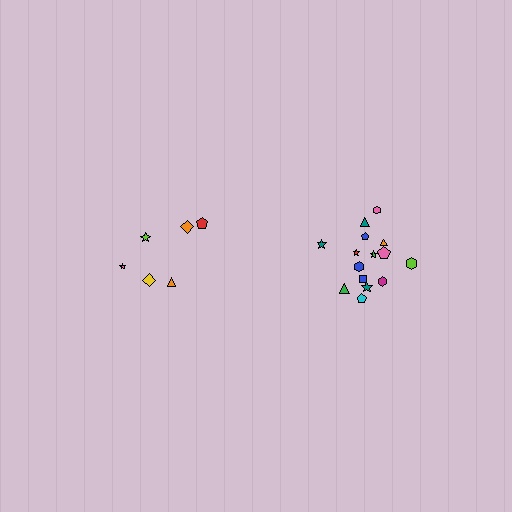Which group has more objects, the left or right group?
The right group.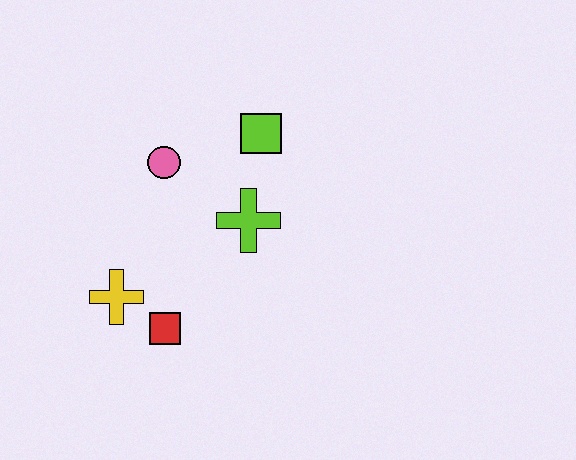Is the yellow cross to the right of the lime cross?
No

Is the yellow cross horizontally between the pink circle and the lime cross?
No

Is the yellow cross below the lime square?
Yes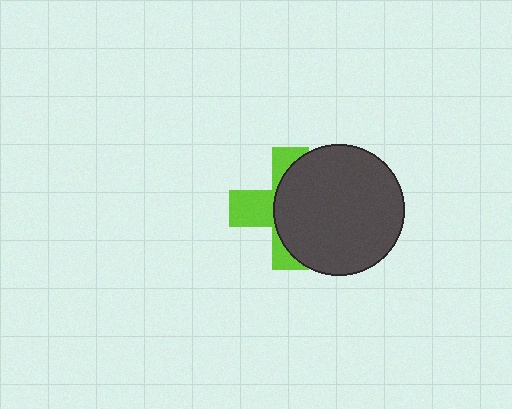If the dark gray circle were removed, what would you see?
You would see the complete lime cross.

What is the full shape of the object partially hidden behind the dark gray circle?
The partially hidden object is a lime cross.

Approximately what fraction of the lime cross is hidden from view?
Roughly 60% of the lime cross is hidden behind the dark gray circle.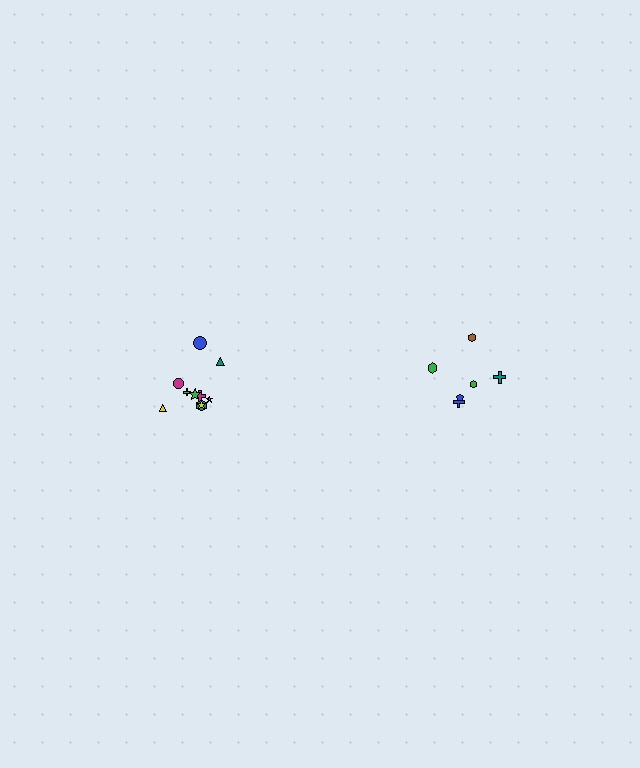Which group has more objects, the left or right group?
The left group.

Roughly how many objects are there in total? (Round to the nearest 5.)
Roughly 15 objects in total.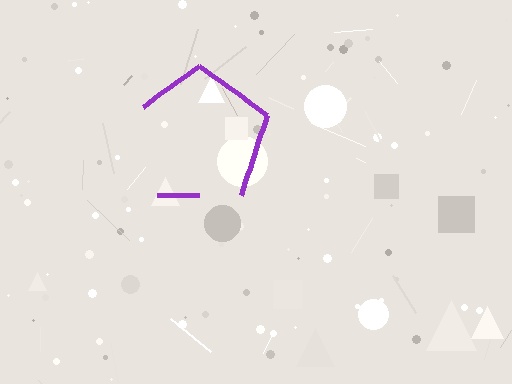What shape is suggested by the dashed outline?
The dashed outline suggests a pentagon.